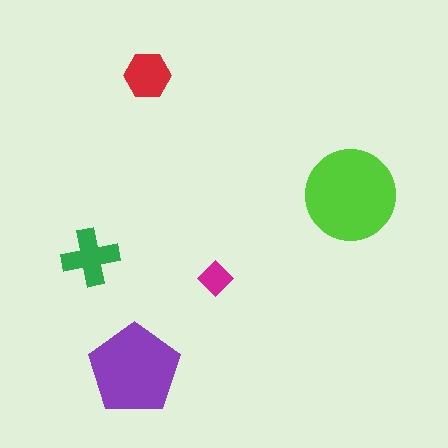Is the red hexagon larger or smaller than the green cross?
Smaller.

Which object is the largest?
The lime circle.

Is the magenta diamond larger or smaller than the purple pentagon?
Smaller.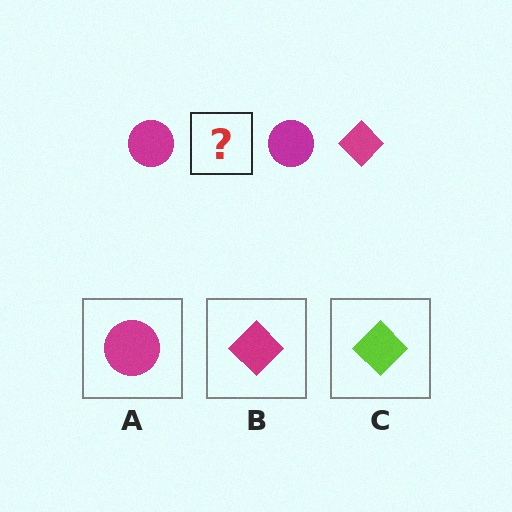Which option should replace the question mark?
Option B.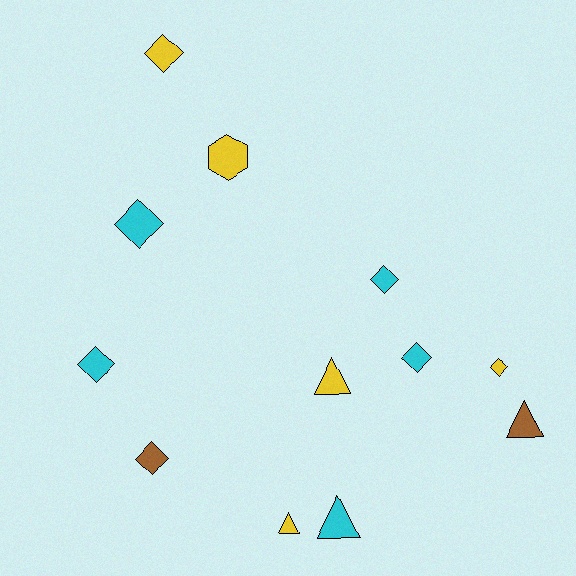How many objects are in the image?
There are 12 objects.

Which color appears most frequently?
Cyan, with 5 objects.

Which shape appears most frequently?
Diamond, with 7 objects.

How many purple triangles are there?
There are no purple triangles.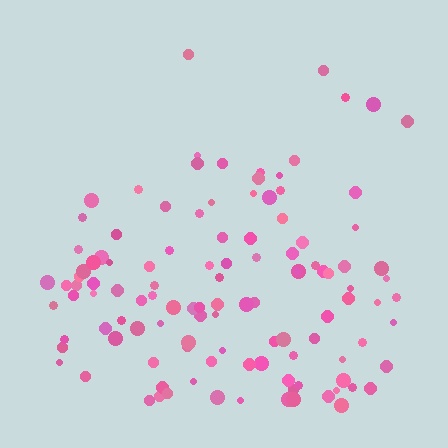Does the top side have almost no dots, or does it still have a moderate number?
Still a moderate number, just noticeably fewer than the bottom.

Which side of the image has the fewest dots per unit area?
The top.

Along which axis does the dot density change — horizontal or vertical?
Vertical.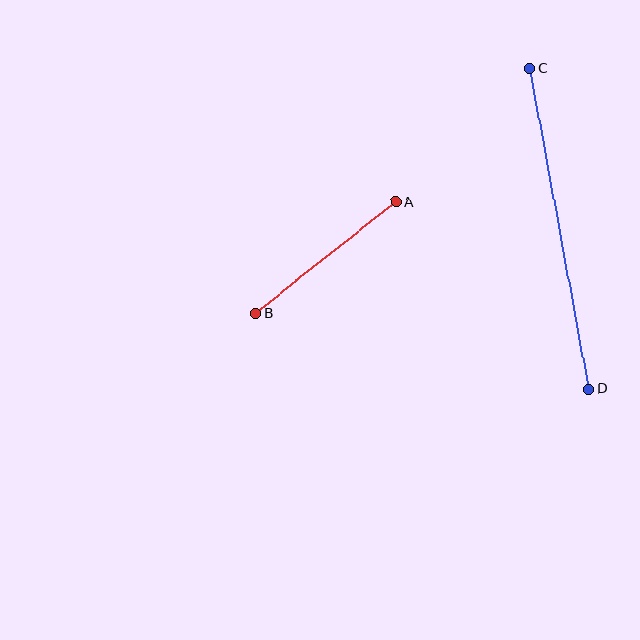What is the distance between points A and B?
The distance is approximately 179 pixels.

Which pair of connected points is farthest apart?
Points C and D are farthest apart.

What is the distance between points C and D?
The distance is approximately 325 pixels.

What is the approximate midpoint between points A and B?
The midpoint is at approximately (326, 257) pixels.